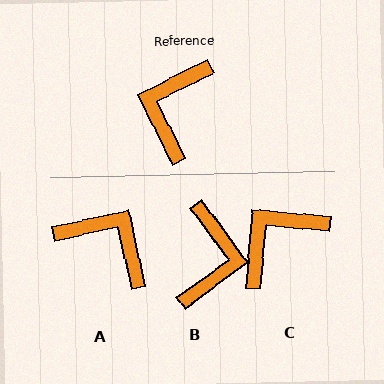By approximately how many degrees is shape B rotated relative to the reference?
Approximately 170 degrees clockwise.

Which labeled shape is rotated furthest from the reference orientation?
B, about 170 degrees away.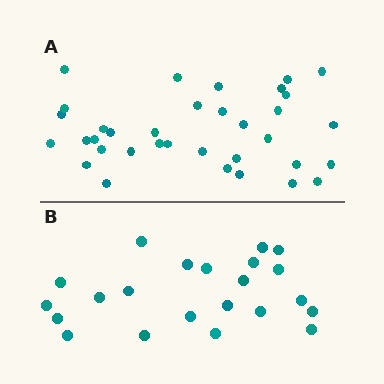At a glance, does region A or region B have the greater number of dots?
Region A (the top region) has more dots.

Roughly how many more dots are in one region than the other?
Region A has approximately 15 more dots than region B.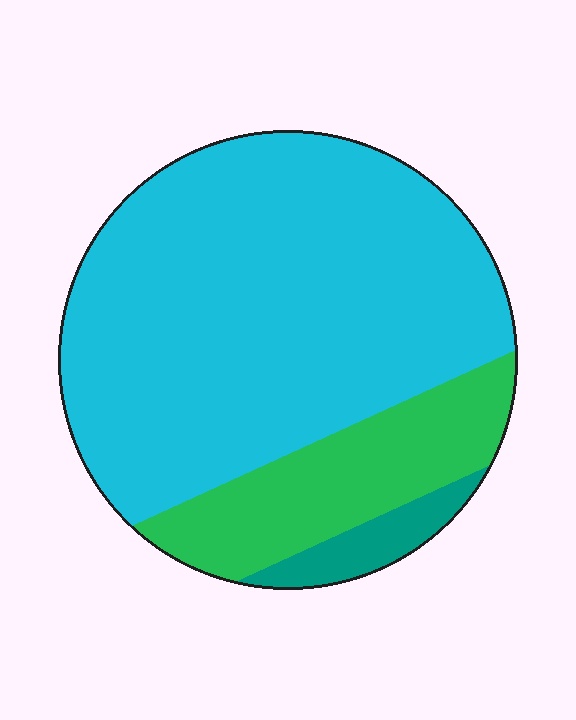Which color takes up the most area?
Cyan, at roughly 75%.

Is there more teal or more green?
Green.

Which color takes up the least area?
Teal, at roughly 5%.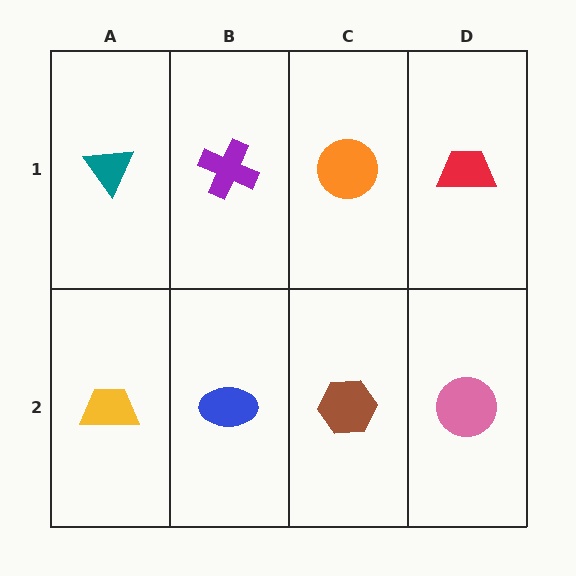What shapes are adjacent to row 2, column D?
A red trapezoid (row 1, column D), a brown hexagon (row 2, column C).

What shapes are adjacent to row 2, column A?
A teal triangle (row 1, column A), a blue ellipse (row 2, column B).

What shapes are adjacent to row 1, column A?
A yellow trapezoid (row 2, column A), a purple cross (row 1, column B).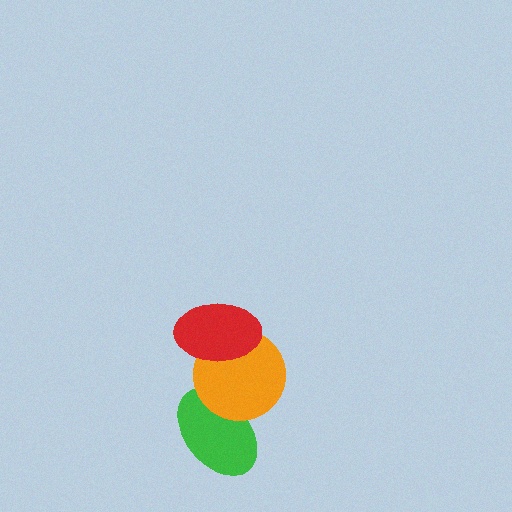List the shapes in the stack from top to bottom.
From top to bottom: the red ellipse, the orange circle, the green ellipse.